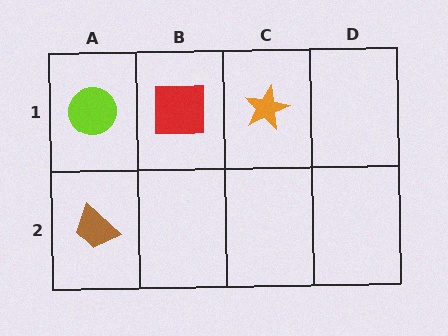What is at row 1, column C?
An orange star.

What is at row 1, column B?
A red square.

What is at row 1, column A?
A lime circle.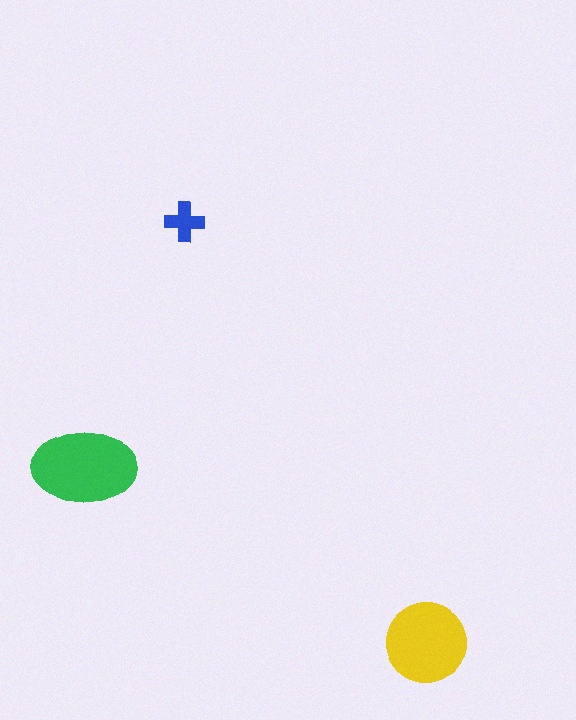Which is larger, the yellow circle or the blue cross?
The yellow circle.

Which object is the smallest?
The blue cross.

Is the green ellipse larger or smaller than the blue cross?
Larger.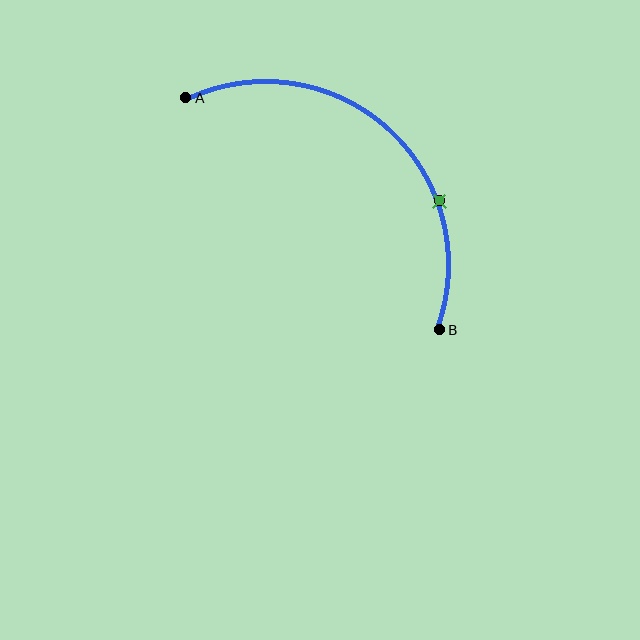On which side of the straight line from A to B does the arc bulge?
The arc bulges above and to the right of the straight line connecting A and B.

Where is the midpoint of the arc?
The arc midpoint is the point on the curve farthest from the straight line joining A and B. It sits above and to the right of that line.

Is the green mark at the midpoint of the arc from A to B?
No. The green mark lies on the arc but is closer to endpoint B. The arc midpoint would be at the point on the curve equidistant along the arc from both A and B.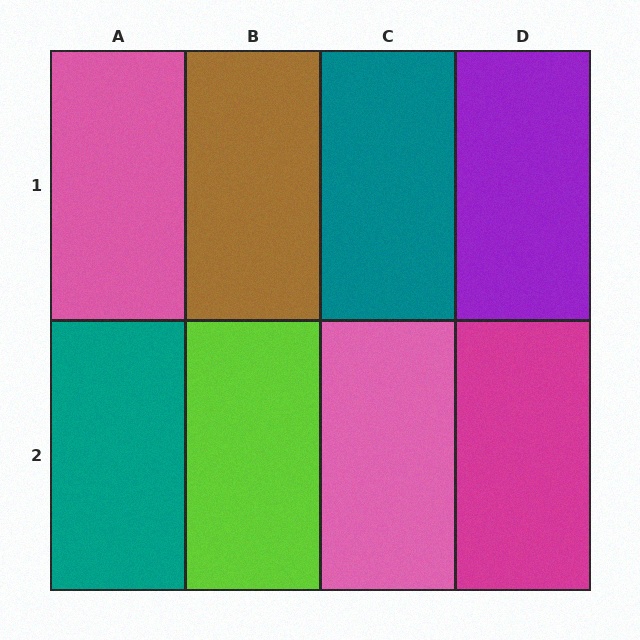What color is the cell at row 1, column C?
Teal.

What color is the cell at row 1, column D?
Purple.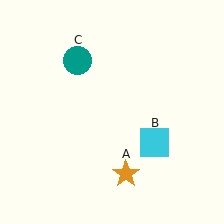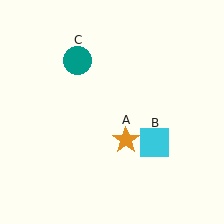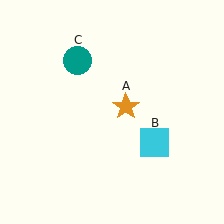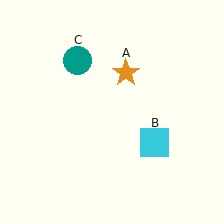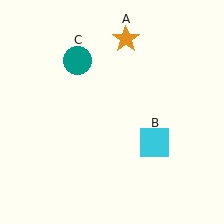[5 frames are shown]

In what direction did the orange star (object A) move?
The orange star (object A) moved up.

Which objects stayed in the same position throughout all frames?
Cyan square (object B) and teal circle (object C) remained stationary.